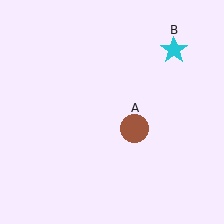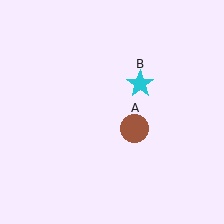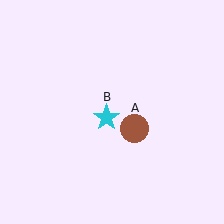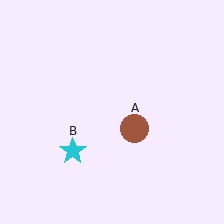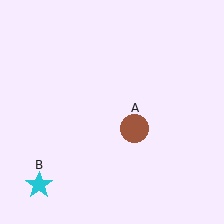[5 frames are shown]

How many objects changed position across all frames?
1 object changed position: cyan star (object B).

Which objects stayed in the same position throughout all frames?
Brown circle (object A) remained stationary.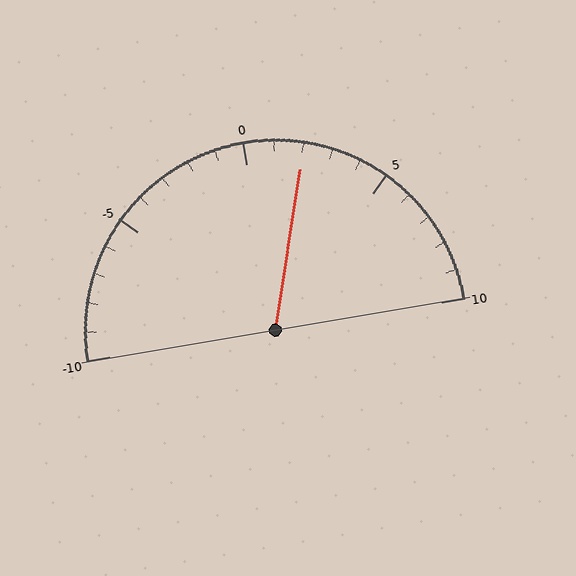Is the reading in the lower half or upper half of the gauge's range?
The reading is in the upper half of the range (-10 to 10).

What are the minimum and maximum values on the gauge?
The gauge ranges from -10 to 10.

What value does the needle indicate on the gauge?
The needle indicates approximately 2.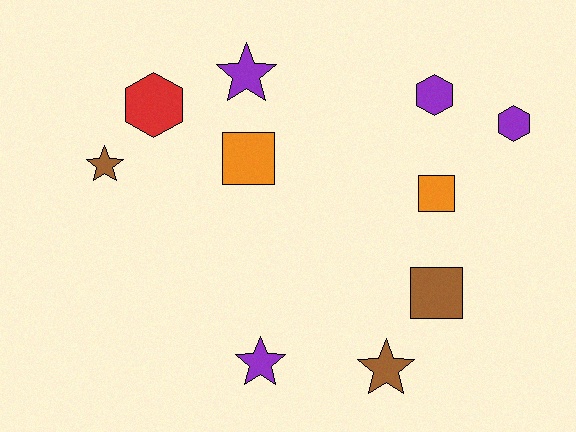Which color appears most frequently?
Purple, with 4 objects.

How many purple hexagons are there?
There are 2 purple hexagons.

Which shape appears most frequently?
Star, with 4 objects.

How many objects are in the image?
There are 10 objects.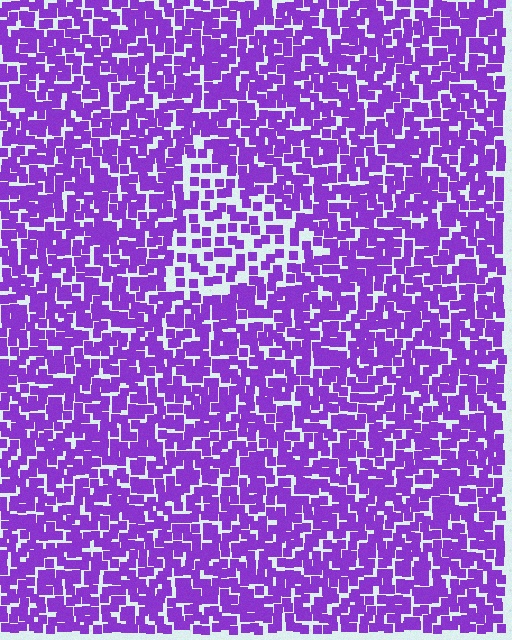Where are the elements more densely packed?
The elements are more densely packed outside the triangle boundary.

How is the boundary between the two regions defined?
The boundary is defined by a change in element density (approximately 1.9x ratio). All elements are the same color, size, and shape.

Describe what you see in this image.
The image contains small purple elements arranged at two different densities. A triangle-shaped region is visible where the elements are less densely packed than the surrounding area.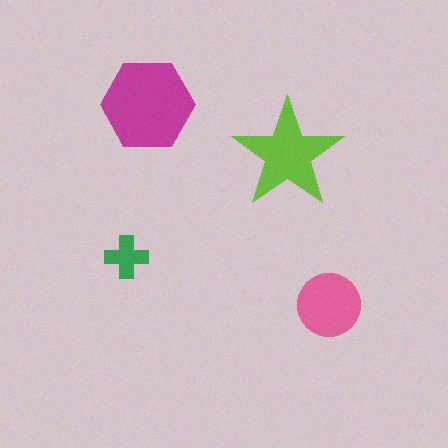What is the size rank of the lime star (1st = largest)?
2nd.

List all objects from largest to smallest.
The magenta hexagon, the lime star, the pink circle, the green cross.